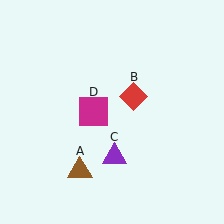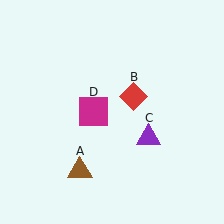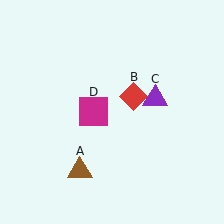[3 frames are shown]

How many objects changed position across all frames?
1 object changed position: purple triangle (object C).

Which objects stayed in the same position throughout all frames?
Brown triangle (object A) and red diamond (object B) and magenta square (object D) remained stationary.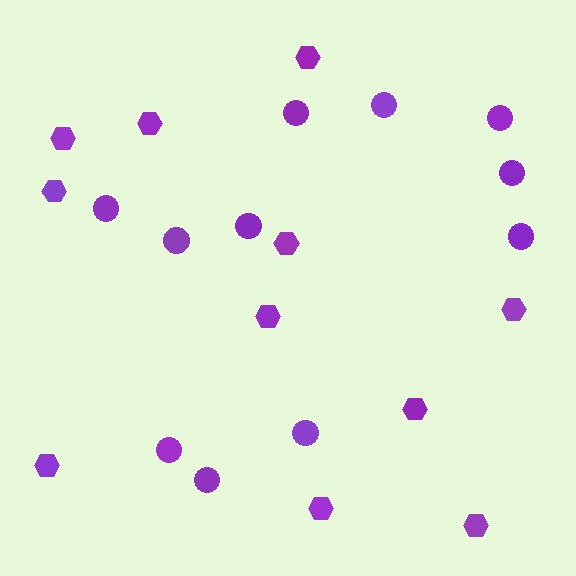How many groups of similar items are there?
There are 2 groups: one group of circles (11) and one group of hexagons (11).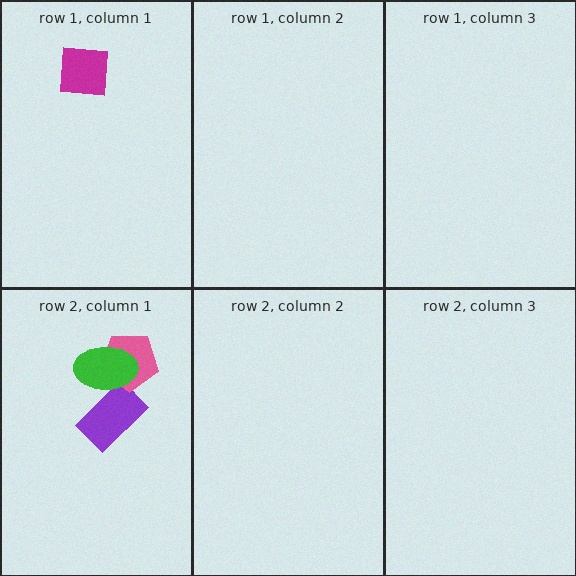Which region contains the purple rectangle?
The row 2, column 1 region.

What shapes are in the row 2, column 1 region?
The purple rectangle, the pink pentagon, the green ellipse.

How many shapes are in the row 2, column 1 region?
3.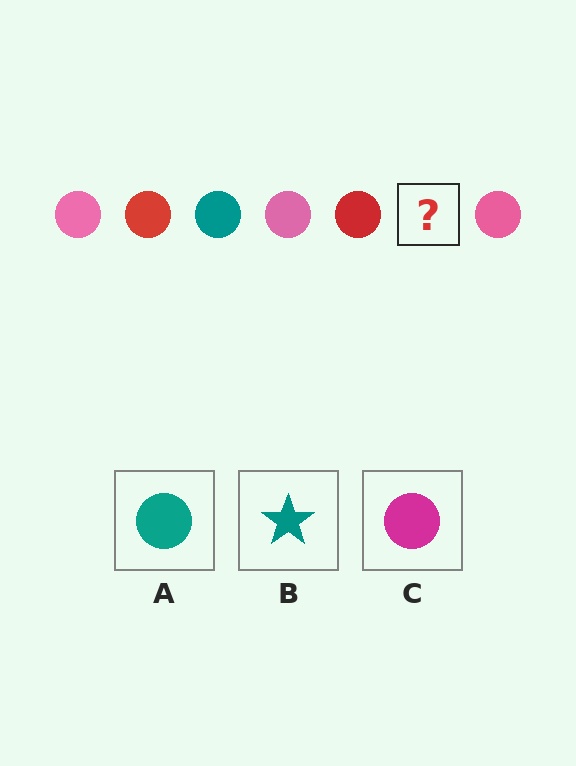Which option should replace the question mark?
Option A.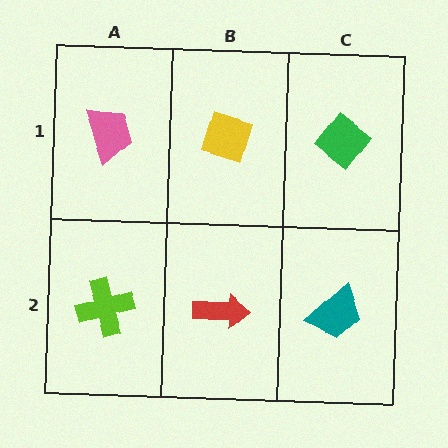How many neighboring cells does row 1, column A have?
2.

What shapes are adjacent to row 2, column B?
A yellow diamond (row 1, column B), a lime cross (row 2, column A), a teal trapezoid (row 2, column C).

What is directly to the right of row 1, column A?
A yellow diamond.